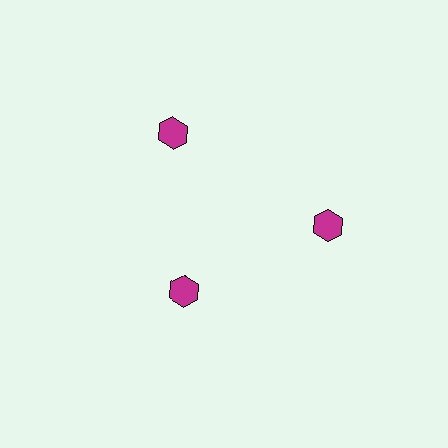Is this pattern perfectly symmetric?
No. The 3 magenta hexagons are arranged in a ring, but one element near the 7 o'clock position is pulled inward toward the center, breaking the 3-fold rotational symmetry.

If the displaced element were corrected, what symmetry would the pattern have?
It would have 3-fold rotational symmetry — the pattern would map onto itself every 120 degrees.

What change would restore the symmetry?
The symmetry would be restored by moving it outward, back onto the ring so that all 3 hexagons sit at equal angles and equal distance from the center.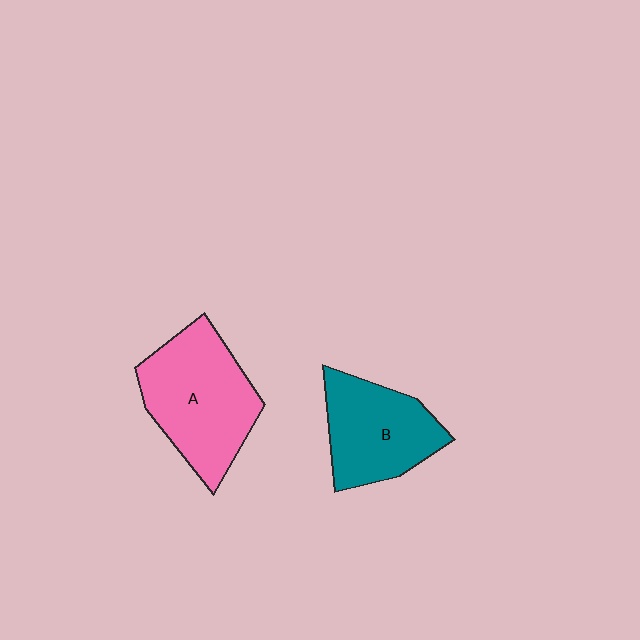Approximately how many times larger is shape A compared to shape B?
Approximately 1.3 times.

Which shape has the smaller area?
Shape B (teal).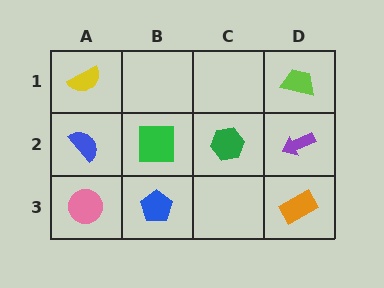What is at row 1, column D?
A lime trapezoid.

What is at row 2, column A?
A blue semicircle.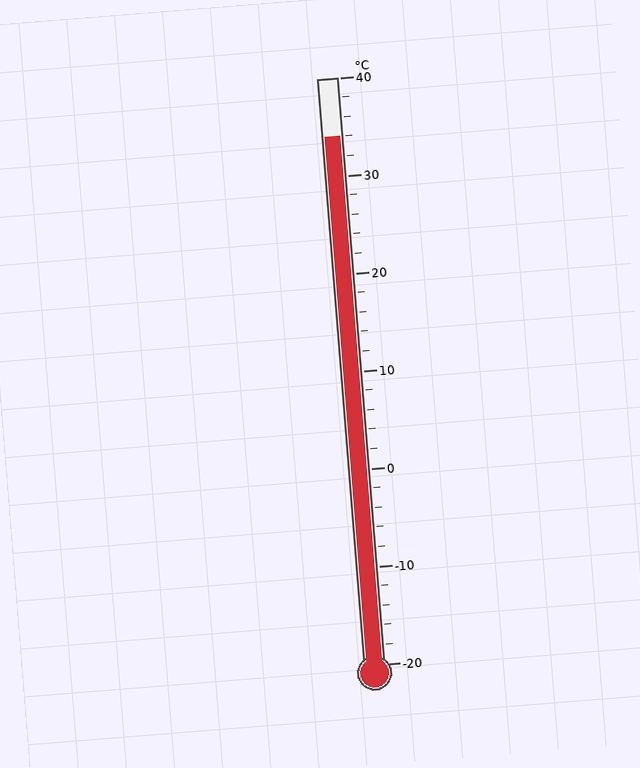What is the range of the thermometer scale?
The thermometer scale ranges from -20°C to 40°C.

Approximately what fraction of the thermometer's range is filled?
The thermometer is filled to approximately 90% of its range.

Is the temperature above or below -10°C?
The temperature is above -10°C.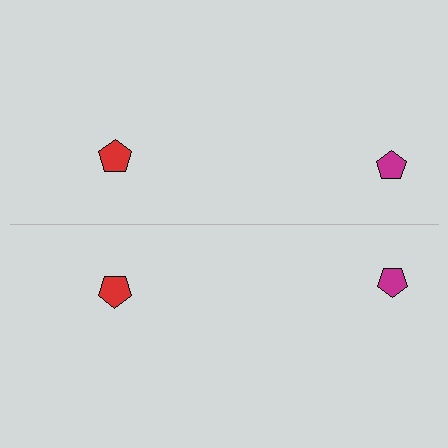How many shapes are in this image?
There are 4 shapes in this image.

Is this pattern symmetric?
Yes, this pattern has bilateral (reflection) symmetry.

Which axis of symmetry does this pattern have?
The pattern has a horizontal axis of symmetry running through the center of the image.